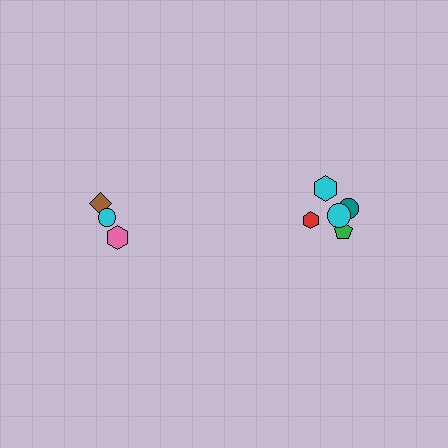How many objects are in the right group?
There are 5 objects.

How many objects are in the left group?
There are 3 objects.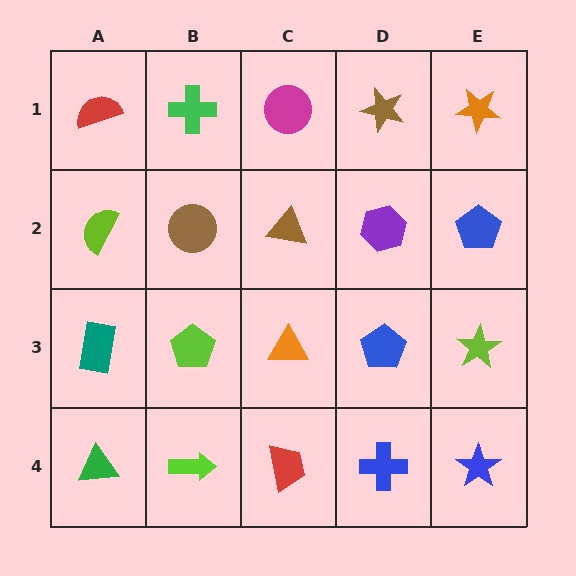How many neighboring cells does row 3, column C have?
4.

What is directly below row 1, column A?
A lime semicircle.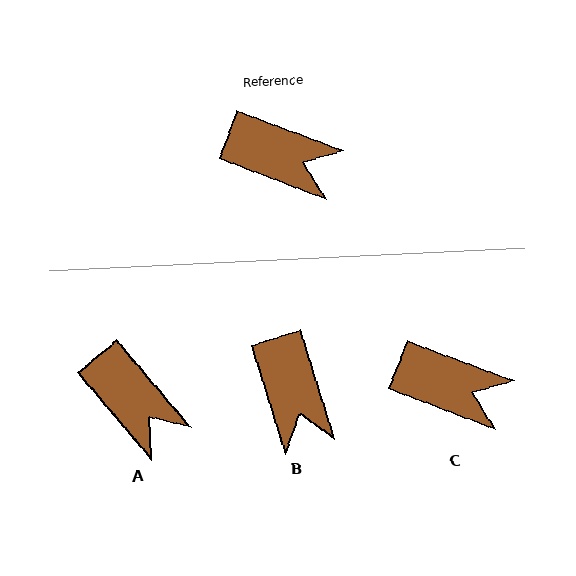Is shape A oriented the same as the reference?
No, it is off by about 29 degrees.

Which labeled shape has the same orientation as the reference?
C.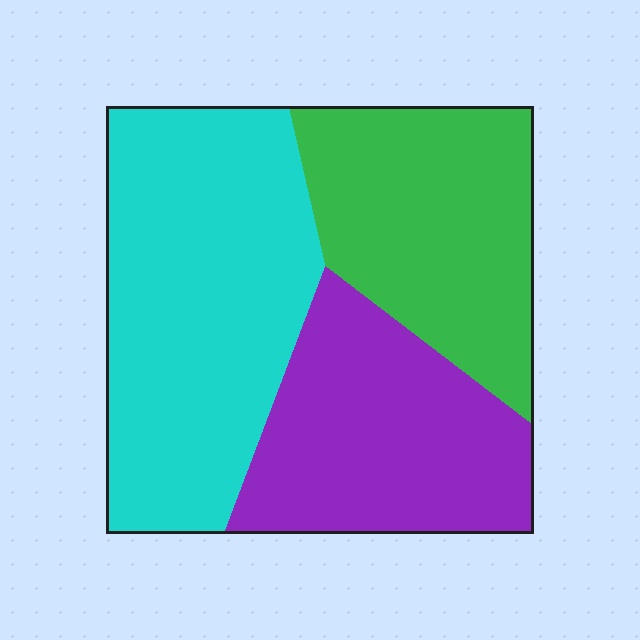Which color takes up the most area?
Cyan, at roughly 40%.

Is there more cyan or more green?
Cyan.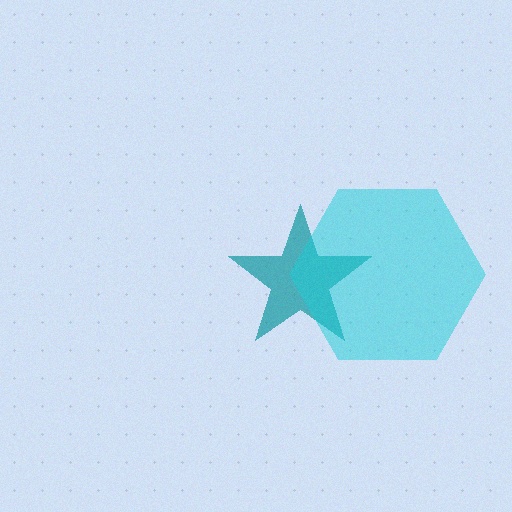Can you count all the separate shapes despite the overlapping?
Yes, there are 2 separate shapes.